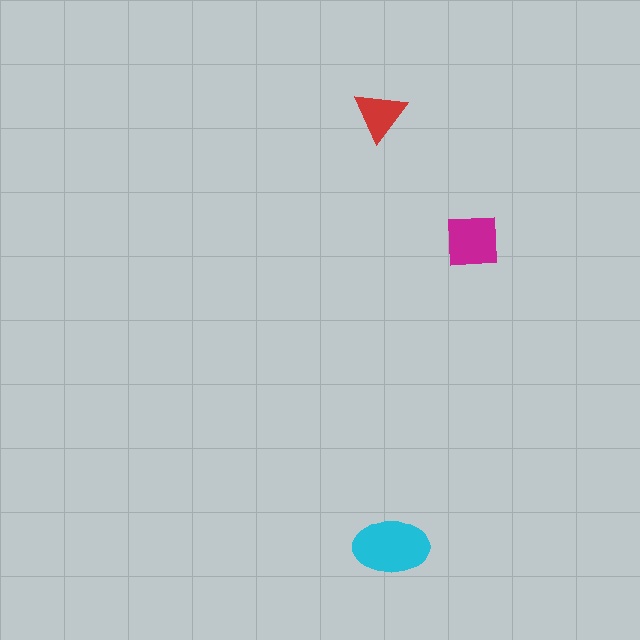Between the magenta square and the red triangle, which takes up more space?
The magenta square.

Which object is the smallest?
The red triangle.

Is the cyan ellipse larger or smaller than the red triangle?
Larger.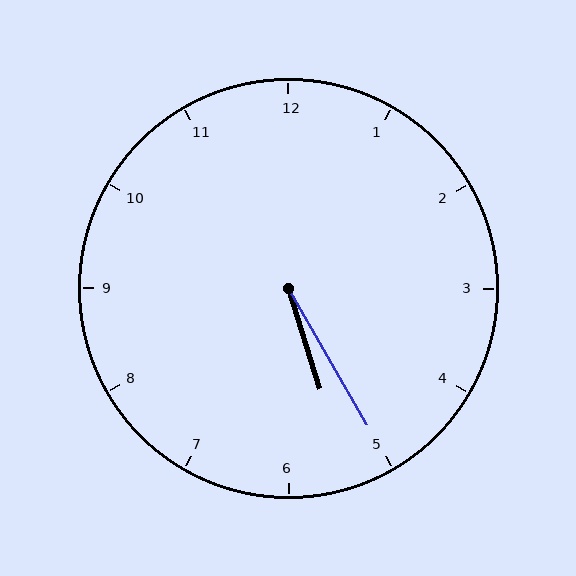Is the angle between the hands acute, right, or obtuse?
It is acute.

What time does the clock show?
5:25.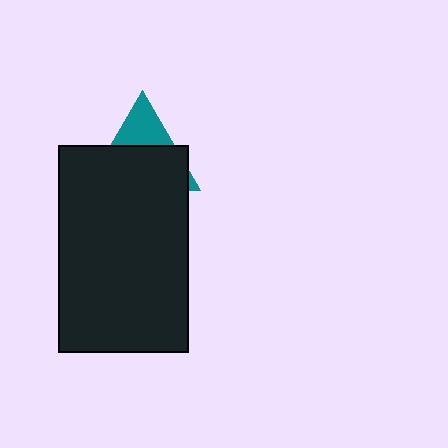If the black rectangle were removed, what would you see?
You would see the complete teal triangle.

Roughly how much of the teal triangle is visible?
A small part of it is visible (roughly 32%).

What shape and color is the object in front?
The object in front is a black rectangle.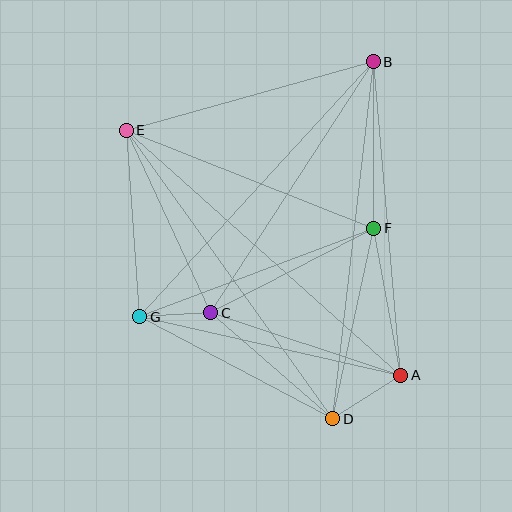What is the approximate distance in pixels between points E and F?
The distance between E and F is approximately 266 pixels.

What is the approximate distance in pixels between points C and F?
The distance between C and F is approximately 183 pixels.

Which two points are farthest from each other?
Points A and E are farthest from each other.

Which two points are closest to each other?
Points C and G are closest to each other.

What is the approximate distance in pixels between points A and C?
The distance between A and C is approximately 200 pixels.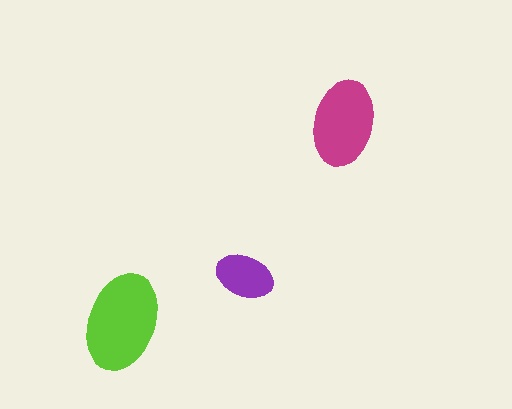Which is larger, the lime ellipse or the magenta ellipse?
The lime one.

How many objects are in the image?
There are 3 objects in the image.